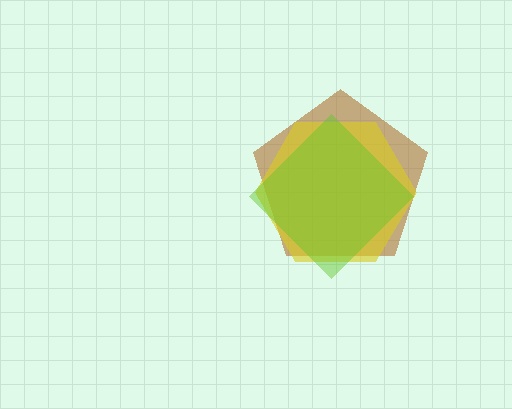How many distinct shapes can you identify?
There are 3 distinct shapes: a brown pentagon, a yellow hexagon, a lime diamond.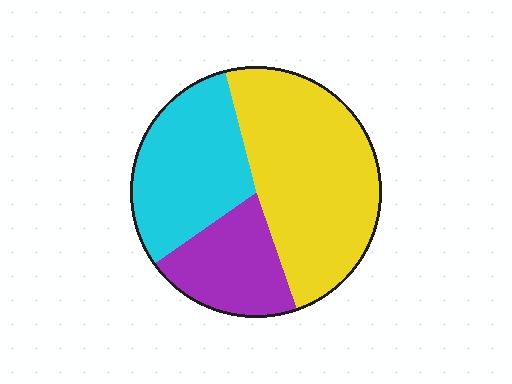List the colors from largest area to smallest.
From largest to smallest: yellow, cyan, purple.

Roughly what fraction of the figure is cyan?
Cyan covers 31% of the figure.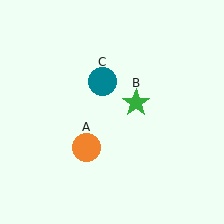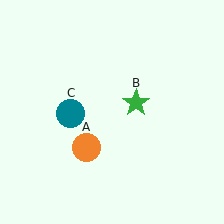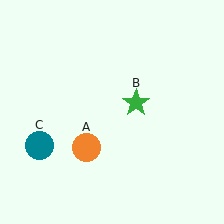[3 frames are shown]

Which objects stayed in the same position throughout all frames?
Orange circle (object A) and green star (object B) remained stationary.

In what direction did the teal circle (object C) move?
The teal circle (object C) moved down and to the left.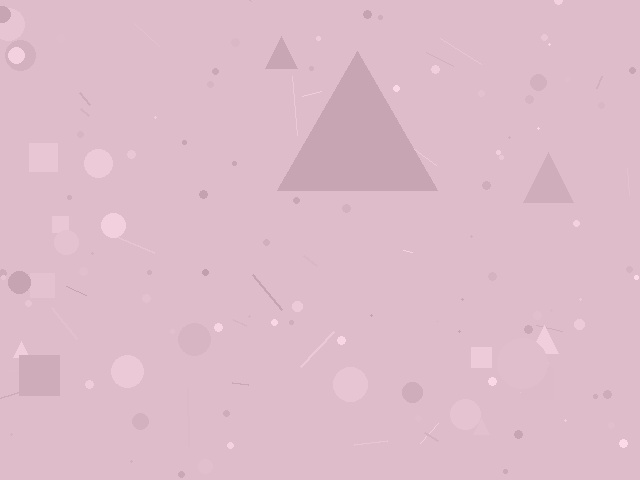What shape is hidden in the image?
A triangle is hidden in the image.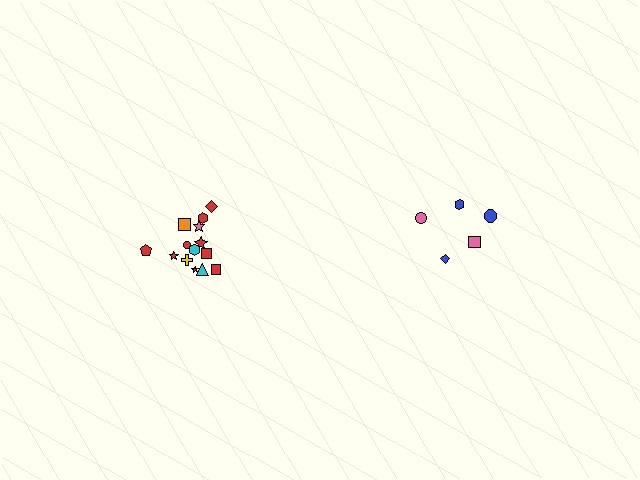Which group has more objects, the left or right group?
The left group.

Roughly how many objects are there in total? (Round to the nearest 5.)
Roughly 20 objects in total.